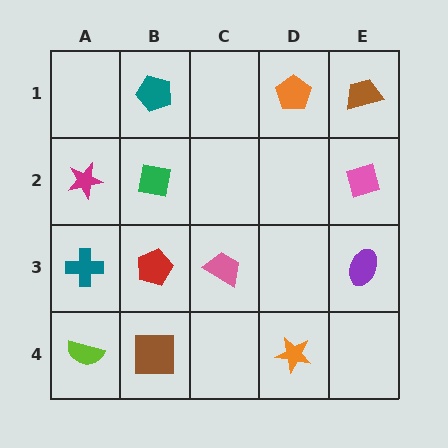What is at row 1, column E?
A brown trapezoid.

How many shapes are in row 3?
4 shapes.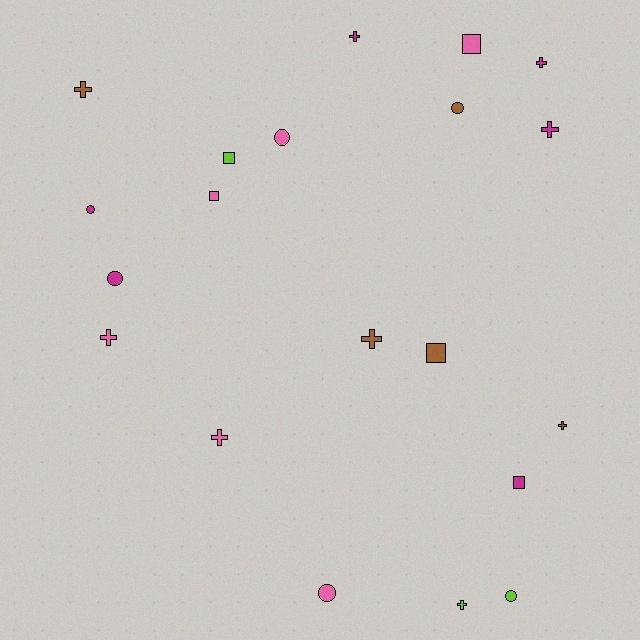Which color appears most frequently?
Magenta, with 6 objects.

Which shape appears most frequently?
Cross, with 9 objects.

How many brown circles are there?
There is 1 brown circle.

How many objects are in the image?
There are 20 objects.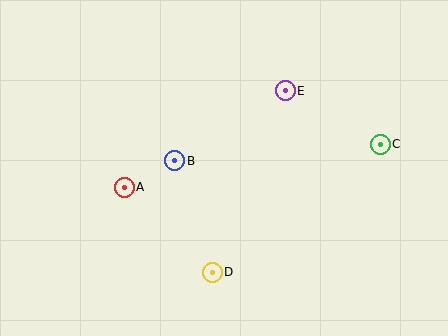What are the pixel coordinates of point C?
Point C is at (380, 144).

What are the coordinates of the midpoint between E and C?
The midpoint between E and C is at (333, 118).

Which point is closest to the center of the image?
Point B at (175, 161) is closest to the center.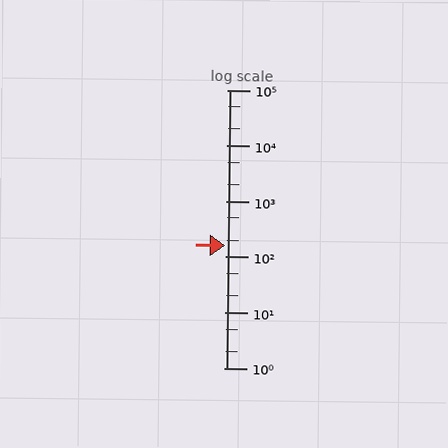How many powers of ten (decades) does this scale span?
The scale spans 5 decades, from 1 to 100000.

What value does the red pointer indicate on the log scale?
The pointer indicates approximately 160.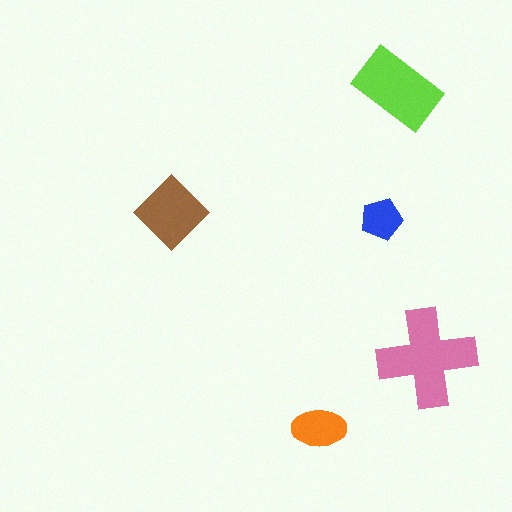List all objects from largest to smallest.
The pink cross, the lime rectangle, the brown diamond, the orange ellipse, the blue pentagon.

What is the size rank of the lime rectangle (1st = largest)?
2nd.